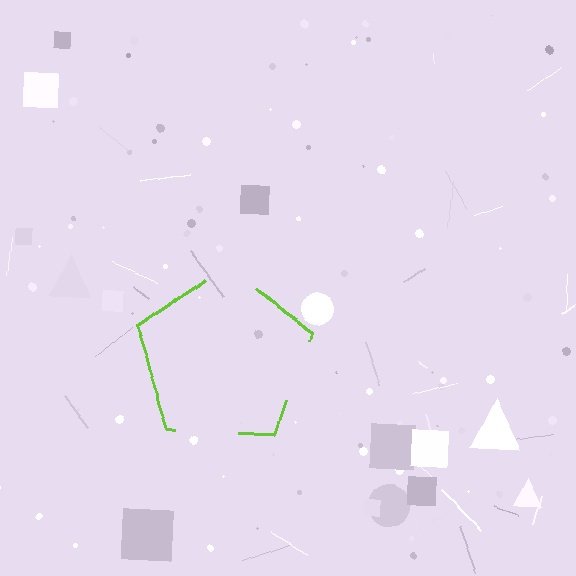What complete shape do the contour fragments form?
The contour fragments form a pentagon.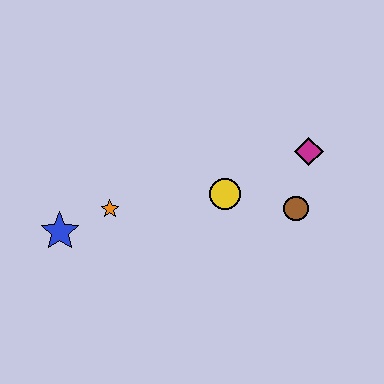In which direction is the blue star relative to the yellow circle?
The blue star is to the left of the yellow circle.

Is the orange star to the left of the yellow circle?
Yes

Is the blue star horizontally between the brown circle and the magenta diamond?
No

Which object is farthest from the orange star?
The magenta diamond is farthest from the orange star.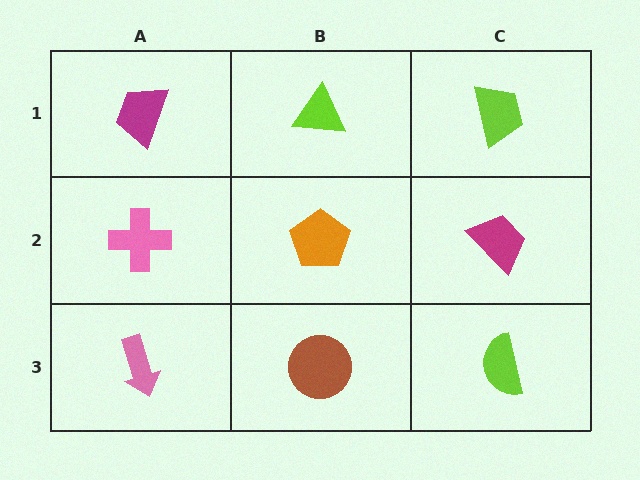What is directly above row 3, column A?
A pink cross.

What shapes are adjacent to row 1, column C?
A magenta trapezoid (row 2, column C), a lime triangle (row 1, column B).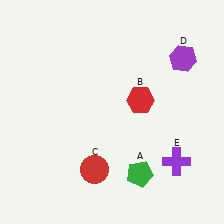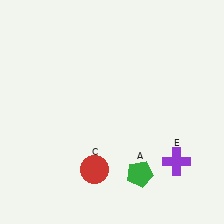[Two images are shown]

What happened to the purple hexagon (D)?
The purple hexagon (D) was removed in Image 2. It was in the top-right area of Image 1.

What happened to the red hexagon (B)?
The red hexagon (B) was removed in Image 2. It was in the top-right area of Image 1.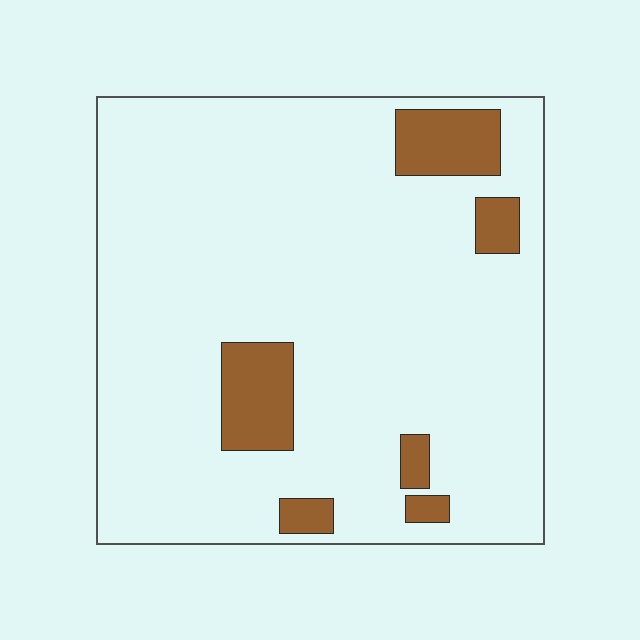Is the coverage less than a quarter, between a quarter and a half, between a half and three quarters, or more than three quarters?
Less than a quarter.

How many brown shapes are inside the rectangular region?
6.